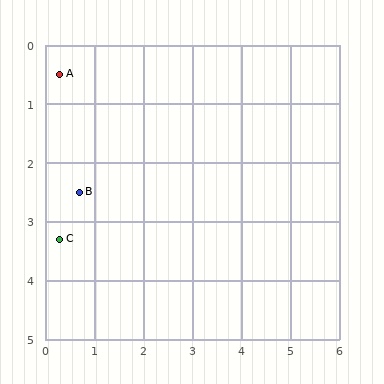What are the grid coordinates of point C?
Point C is at approximately (0.3, 3.3).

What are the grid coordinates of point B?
Point B is at approximately (0.7, 2.5).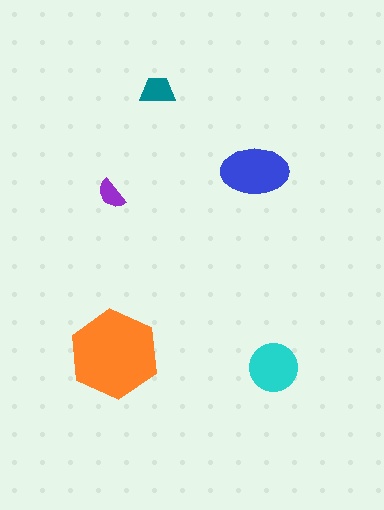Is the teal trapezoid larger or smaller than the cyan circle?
Smaller.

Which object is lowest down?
The cyan circle is bottommost.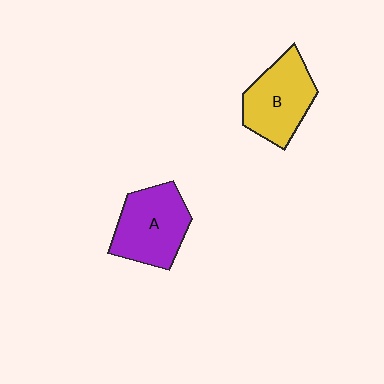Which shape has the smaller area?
Shape B (yellow).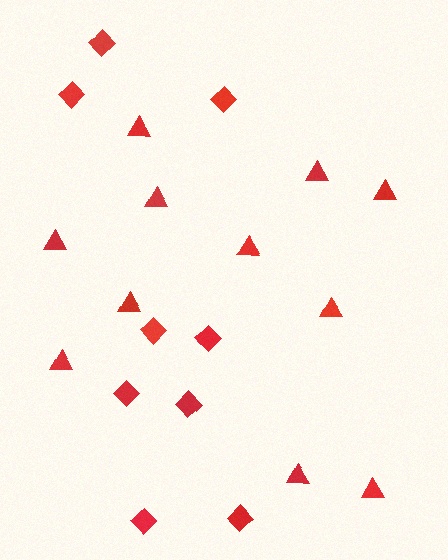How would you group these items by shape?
There are 2 groups: one group of triangles (11) and one group of diamonds (9).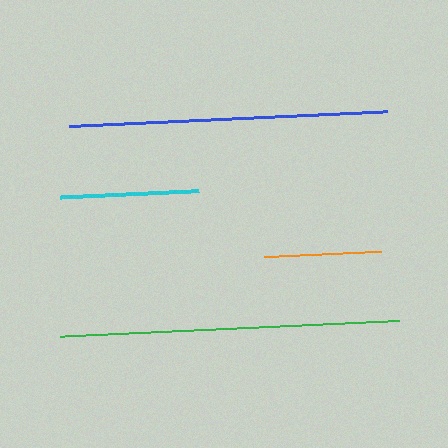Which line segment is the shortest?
The orange line is the shortest at approximately 118 pixels.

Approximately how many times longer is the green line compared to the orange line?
The green line is approximately 2.9 times the length of the orange line.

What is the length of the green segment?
The green segment is approximately 338 pixels long.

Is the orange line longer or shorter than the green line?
The green line is longer than the orange line.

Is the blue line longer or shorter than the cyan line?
The blue line is longer than the cyan line.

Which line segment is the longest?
The green line is the longest at approximately 338 pixels.